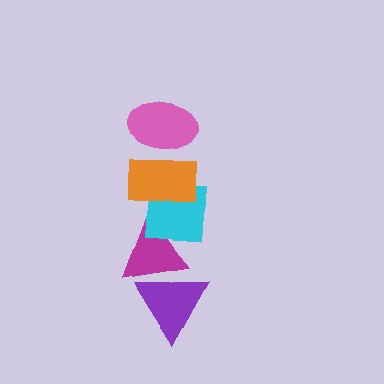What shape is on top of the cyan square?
The orange rectangle is on top of the cyan square.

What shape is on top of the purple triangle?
The magenta triangle is on top of the purple triangle.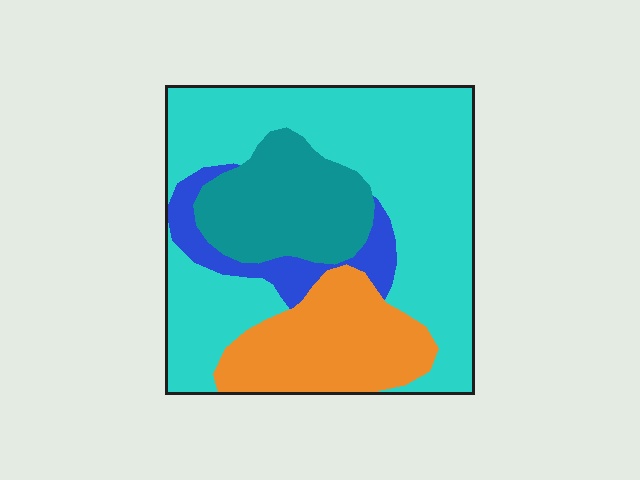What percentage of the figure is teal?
Teal takes up between a sixth and a third of the figure.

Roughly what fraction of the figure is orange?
Orange covers 20% of the figure.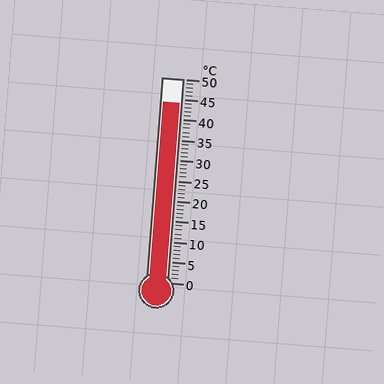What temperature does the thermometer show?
The thermometer shows approximately 44°C.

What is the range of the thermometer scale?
The thermometer scale ranges from 0°C to 50°C.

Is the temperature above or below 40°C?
The temperature is above 40°C.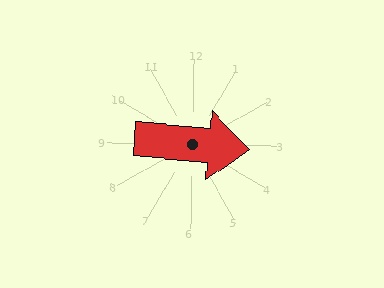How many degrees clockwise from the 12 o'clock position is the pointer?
Approximately 95 degrees.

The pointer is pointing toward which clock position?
Roughly 3 o'clock.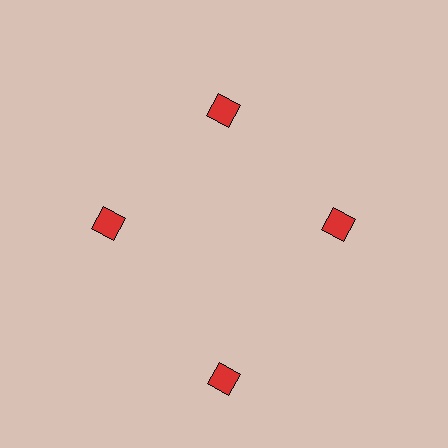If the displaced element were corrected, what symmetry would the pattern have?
It would have 4-fold rotational symmetry — the pattern would map onto itself every 90 degrees.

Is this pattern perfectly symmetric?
No. The 4 red diamonds are arranged in a ring, but one element near the 6 o'clock position is pushed outward from the center, breaking the 4-fold rotational symmetry.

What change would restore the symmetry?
The symmetry would be restored by moving it inward, back onto the ring so that all 4 diamonds sit at equal angles and equal distance from the center.